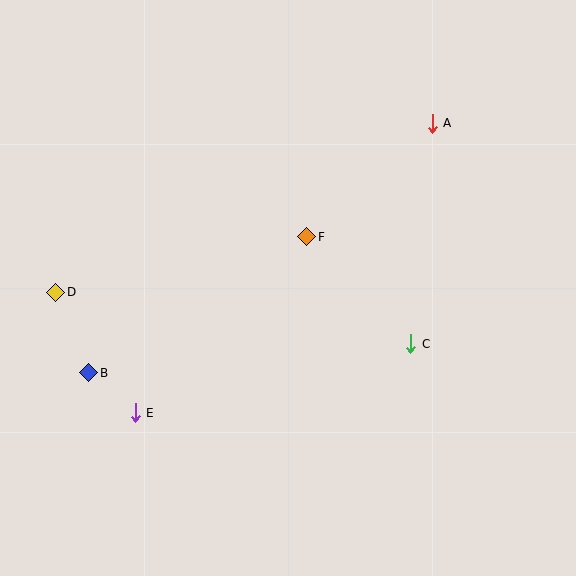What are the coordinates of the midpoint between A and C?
The midpoint between A and C is at (421, 234).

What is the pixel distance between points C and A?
The distance between C and A is 221 pixels.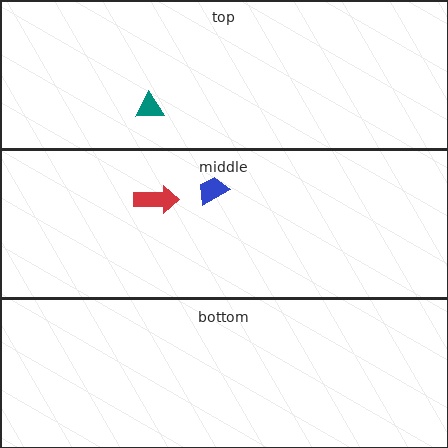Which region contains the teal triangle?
The top region.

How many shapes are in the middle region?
2.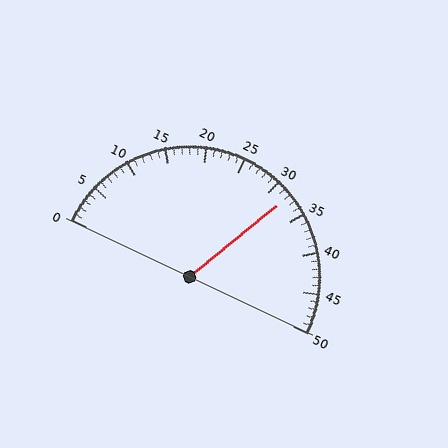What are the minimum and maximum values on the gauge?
The gauge ranges from 0 to 50.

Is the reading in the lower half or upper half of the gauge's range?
The reading is in the upper half of the range (0 to 50).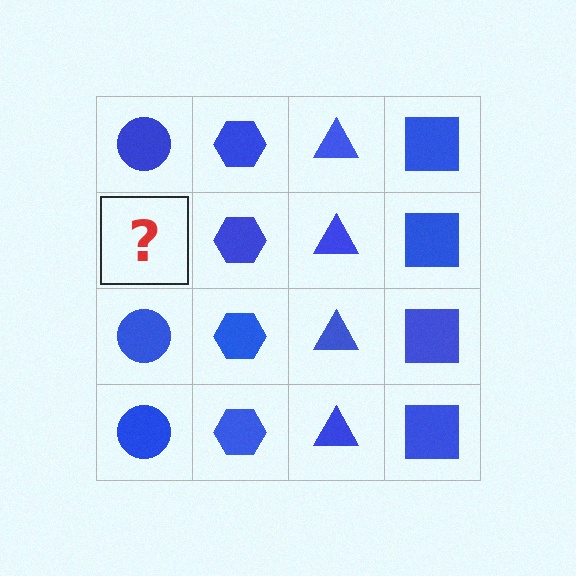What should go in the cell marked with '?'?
The missing cell should contain a blue circle.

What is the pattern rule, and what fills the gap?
The rule is that each column has a consistent shape. The gap should be filled with a blue circle.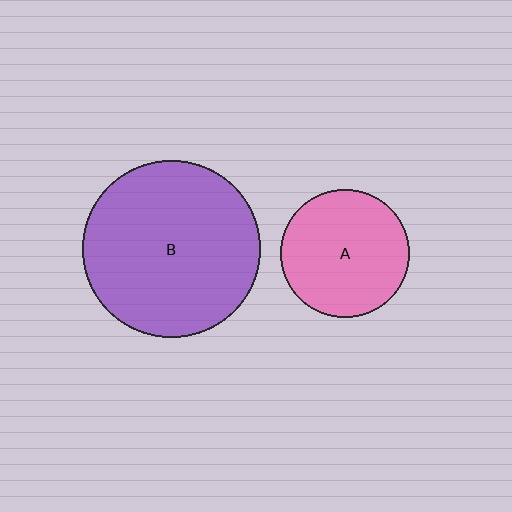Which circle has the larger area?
Circle B (purple).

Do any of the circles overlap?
No, none of the circles overlap.